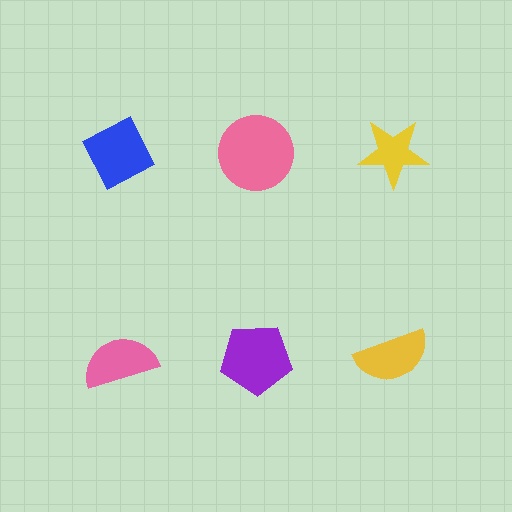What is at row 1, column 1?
A blue diamond.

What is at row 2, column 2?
A purple pentagon.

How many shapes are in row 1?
3 shapes.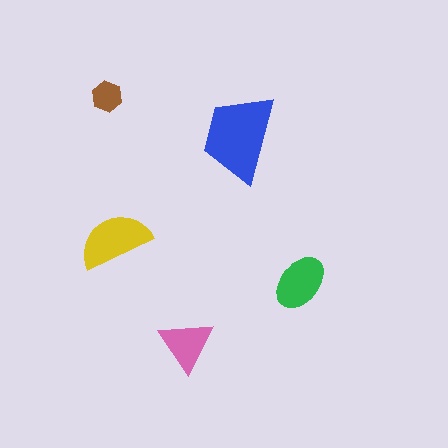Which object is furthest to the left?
The brown hexagon is leftmost.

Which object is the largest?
The blue trapezoid.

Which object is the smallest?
The brown hexagon.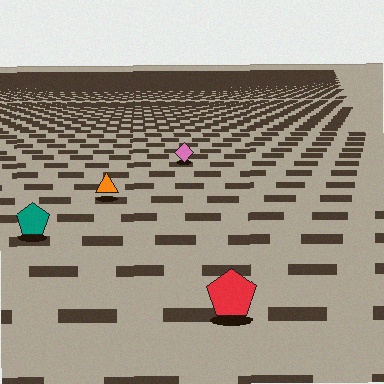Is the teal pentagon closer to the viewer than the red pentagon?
No. The red pentagon is closer — you can tell from the texture gradient: the ground texture is coarser near it.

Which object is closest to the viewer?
The red pentagon is closest. The texture marks near it are larger and more spread out.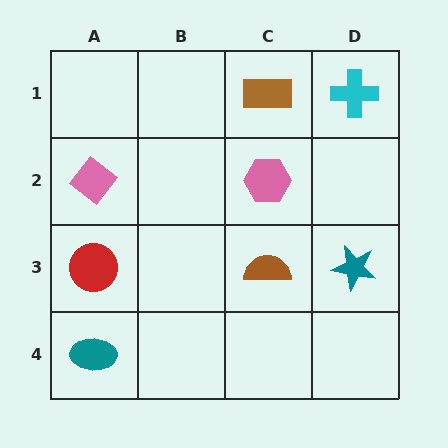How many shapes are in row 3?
3 shapes.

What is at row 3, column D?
A teal star.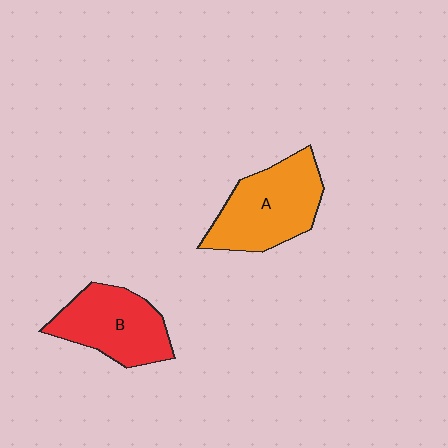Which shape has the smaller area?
Shape B (red).